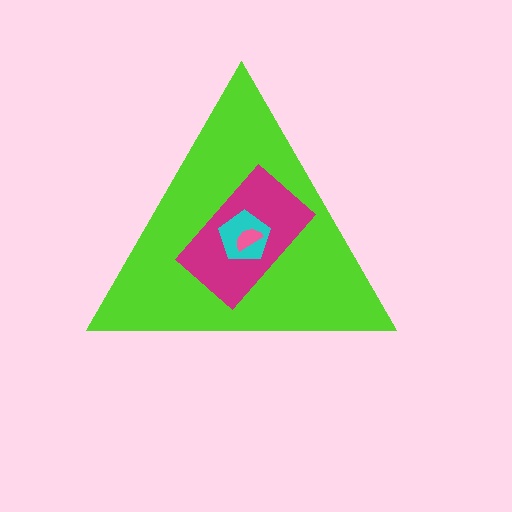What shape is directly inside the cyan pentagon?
The pink semicircle.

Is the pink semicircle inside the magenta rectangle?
Yes.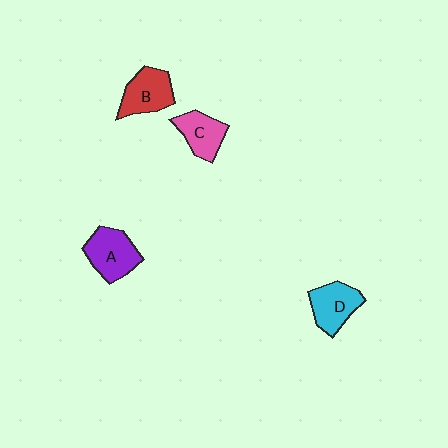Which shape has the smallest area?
Shape C (pink).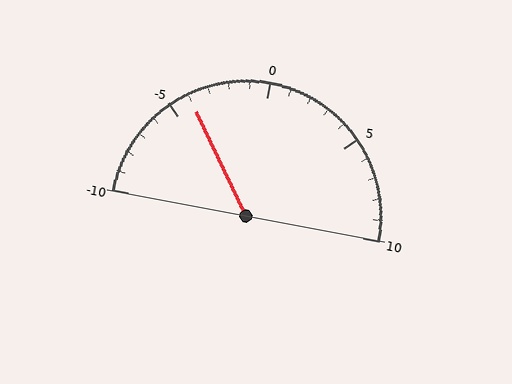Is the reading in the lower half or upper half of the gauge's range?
The reading is in the lower half of the range (-10 to 10).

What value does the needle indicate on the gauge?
The needle indicates approximately -4.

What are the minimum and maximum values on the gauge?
The gauge ranges from -10 to 10.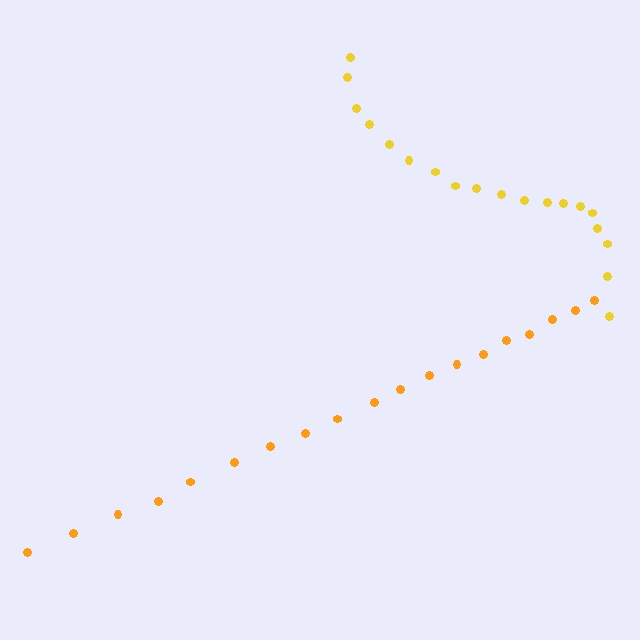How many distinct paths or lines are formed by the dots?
There are 2 distinct paths.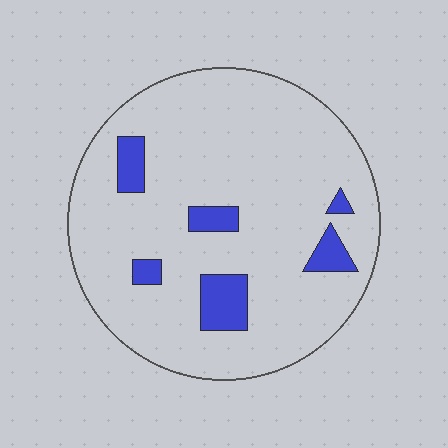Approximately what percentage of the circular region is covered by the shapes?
Approximately 10%.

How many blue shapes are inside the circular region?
6.